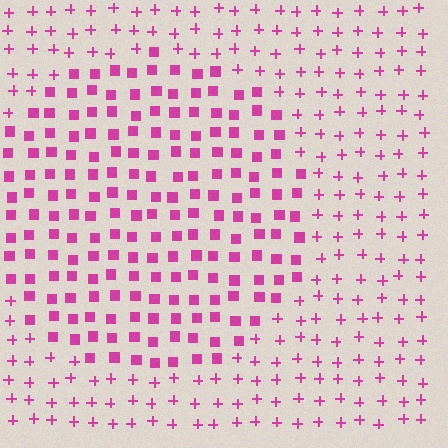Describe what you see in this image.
The image is filled with small magenta elements arranged in a uniform grid. A circle-shaped region contains squares, while the surrounding area contains plus signs. The boundary is defined purely by the change in element shape.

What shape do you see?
I see a circle.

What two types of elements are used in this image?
The image uses squares inside the circle region and plus signs outside it.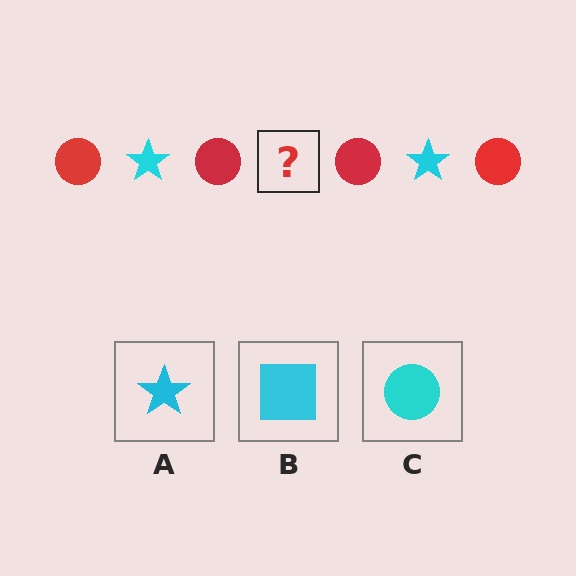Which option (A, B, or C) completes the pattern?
A.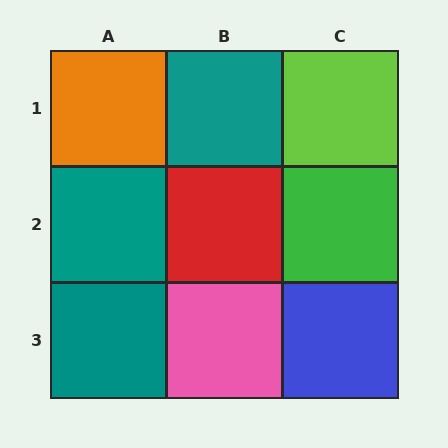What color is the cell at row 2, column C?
Green.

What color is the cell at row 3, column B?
Pink.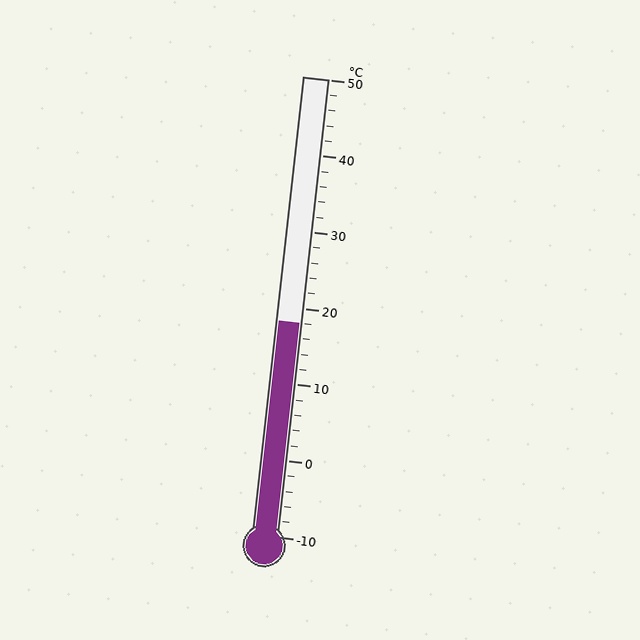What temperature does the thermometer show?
The thermometer shows approximately 18°C.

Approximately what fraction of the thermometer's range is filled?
The thermometer is filled to approximately 45% of its range.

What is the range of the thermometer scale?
The thermometer scale ranges from -10°C to 50°C.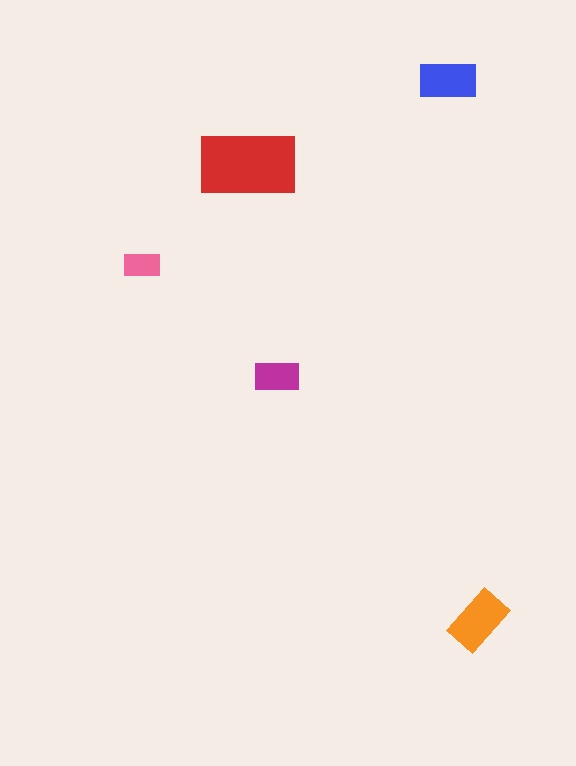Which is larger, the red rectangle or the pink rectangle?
The red one.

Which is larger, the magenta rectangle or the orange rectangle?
The orange one.